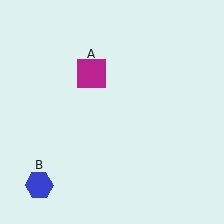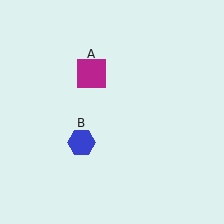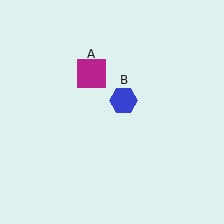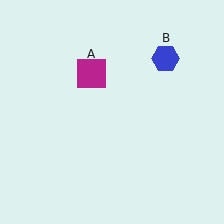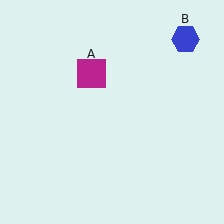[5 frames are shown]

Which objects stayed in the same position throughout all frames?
Magenta square (object A) remained stationary.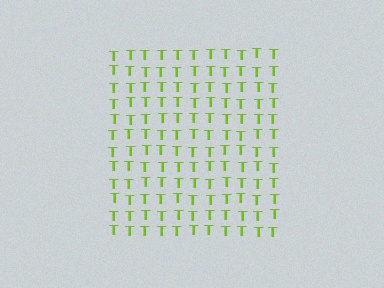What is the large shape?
The large shape is a square.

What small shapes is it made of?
It is made of small letter T's.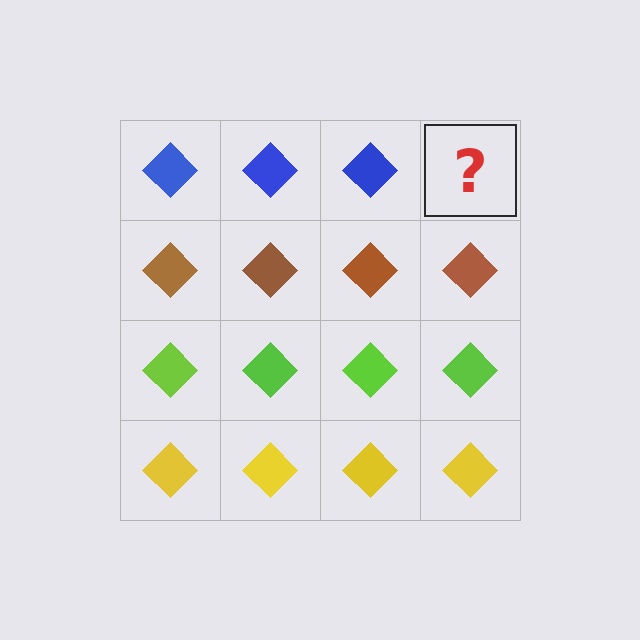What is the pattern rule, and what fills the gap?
The rule is that each row has a consistent color. The gap should be filled with a blue diamond.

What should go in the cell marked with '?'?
The missing cell should contain a blue diamond.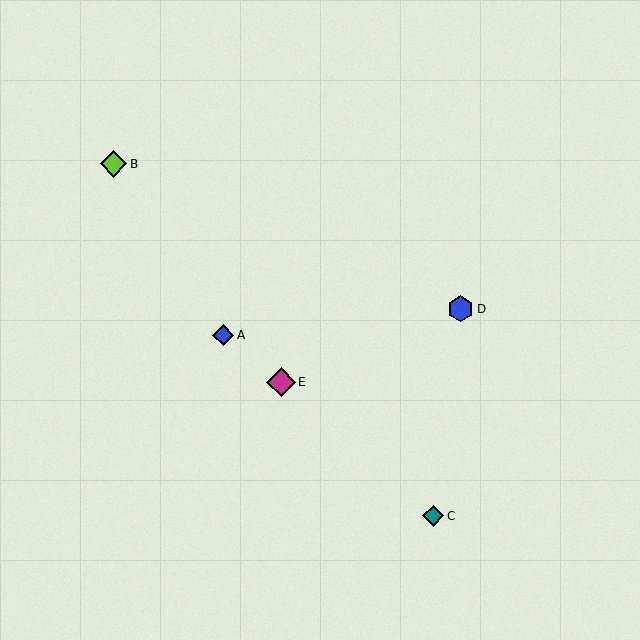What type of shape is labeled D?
Shape D is a blue hexagon.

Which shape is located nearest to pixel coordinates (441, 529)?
The teal diamond (labeled C) at (433, 516) is nearest to that location.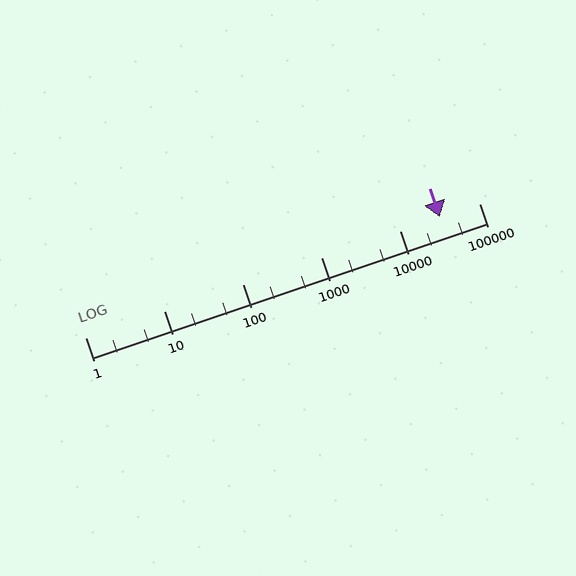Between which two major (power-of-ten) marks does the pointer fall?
The pointer is between 10000 and 100000.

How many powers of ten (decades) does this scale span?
The scale spans 5 decades, from 1 to 100000.